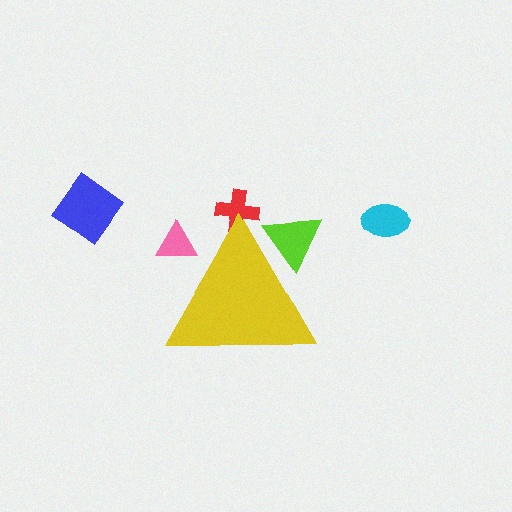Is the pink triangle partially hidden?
Yes, the pink triangle is partially hidden behind the yellow triangle.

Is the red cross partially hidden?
Yes, the red cross is partially hidden behind the yellow triangle.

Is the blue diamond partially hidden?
No, the blue diamond is fully visible.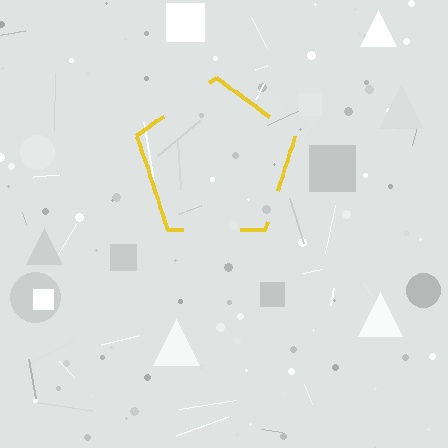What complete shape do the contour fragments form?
The contour fragments form a pentagon.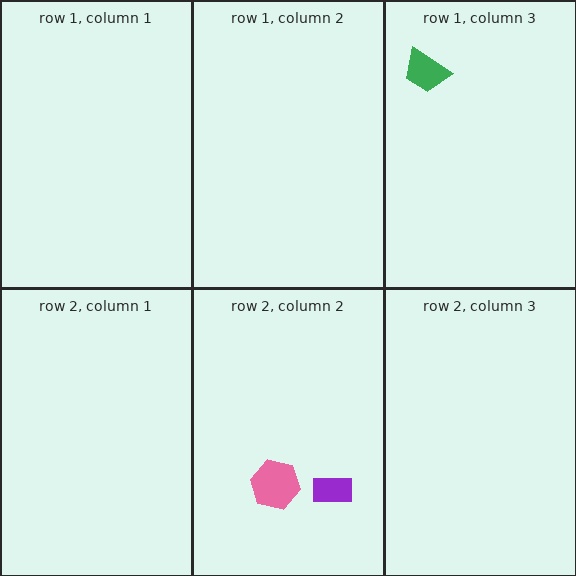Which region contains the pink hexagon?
The row 2, column 2 region.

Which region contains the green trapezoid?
The row 1, column 3 region.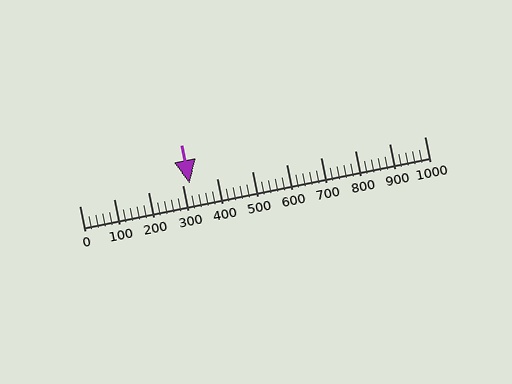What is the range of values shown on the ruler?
The ruler shows values from 0 to 1000.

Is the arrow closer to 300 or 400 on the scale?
The arrow is closer to 300.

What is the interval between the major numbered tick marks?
The major tick marks are spaced 100 units apart.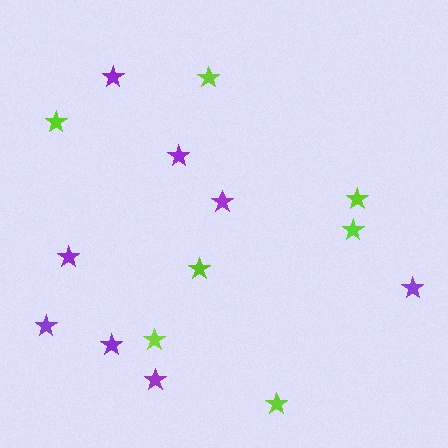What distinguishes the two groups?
There are 2 groups: one group of purple stars (8) and one group of lime stars (7).